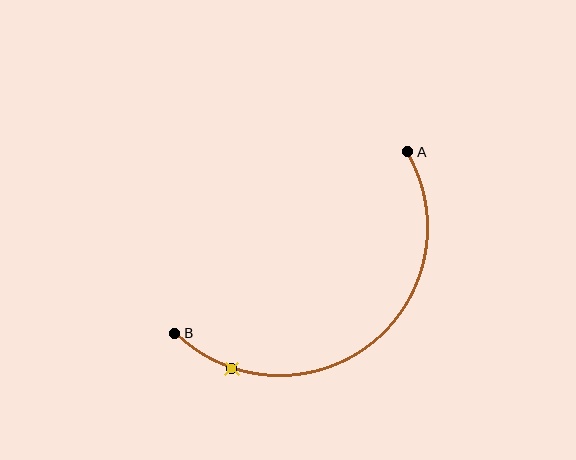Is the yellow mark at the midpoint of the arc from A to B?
No. The yellow mark lies on the arc but is closer to endpoint B. The arc midpoint would be at the point on the curve equidistant along the arc from both A and B.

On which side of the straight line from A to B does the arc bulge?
The arc bulges below and to the right of the straight line connecting A and B.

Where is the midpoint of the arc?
The arc midpoint is the point on the curve farthest from the straight line joining A and B. It sits below and to the right of that line.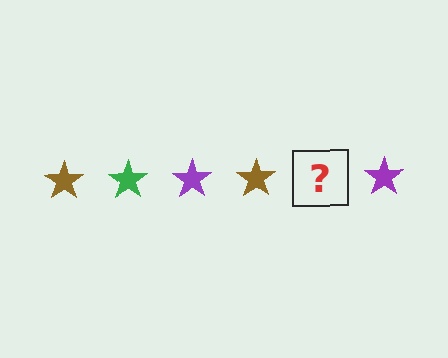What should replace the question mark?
The question mark should be replaced with a green star.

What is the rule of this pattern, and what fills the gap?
The rule is that the pattern cycles through brown, green, purple stars. The gap should be filled with a green star.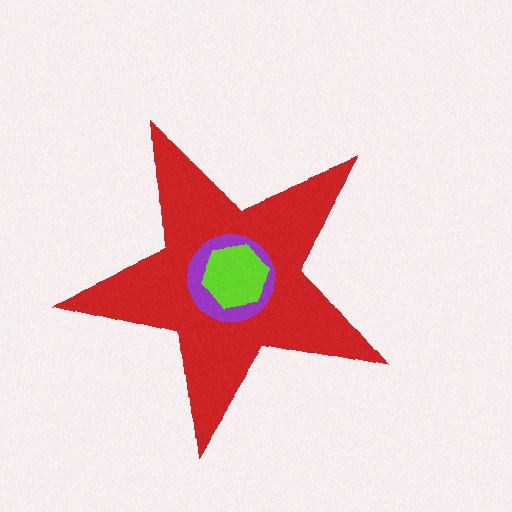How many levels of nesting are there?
3.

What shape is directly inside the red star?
The purple circle.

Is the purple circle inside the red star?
Yes.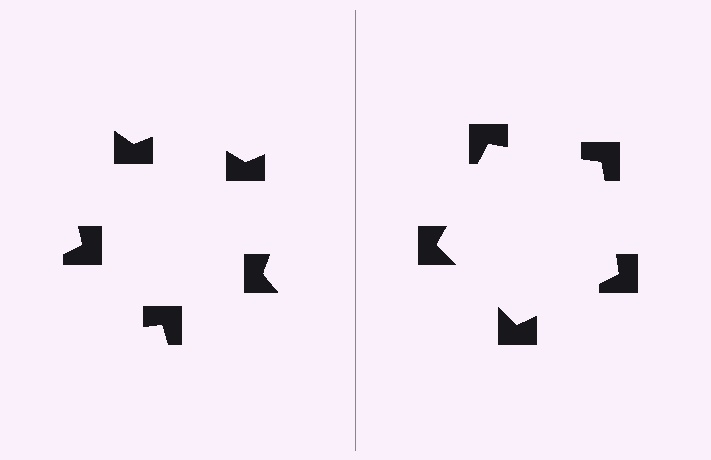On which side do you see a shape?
An illusory pentagon appears on the right side. On the left side the wedge cuts are rotated, so no coherent shape forms.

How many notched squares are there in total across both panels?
10 — 5 on each side.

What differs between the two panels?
The notched squares are positioned identically on both sides; only the wedge orientations differ. On the right they align to a pentagon; on the left they are misaligned.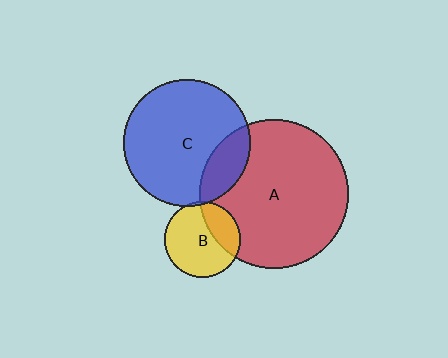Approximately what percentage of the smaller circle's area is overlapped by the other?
Approximately 20%.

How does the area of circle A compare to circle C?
Approximately 1.4 times.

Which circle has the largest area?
Circle A (red).